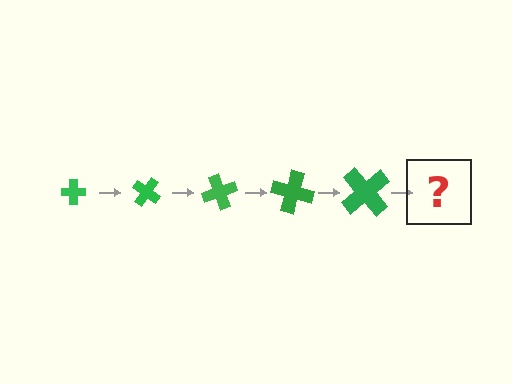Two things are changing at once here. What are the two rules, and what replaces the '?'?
The two rules are that the cross grows larger each step and it rotates 35 degrees each step. The '?' should be a cross, larger than the previous one and rotated 175 degrees from the start.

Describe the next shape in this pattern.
It should be a cross, larger than the previous one and rotated 175 degrees from the start.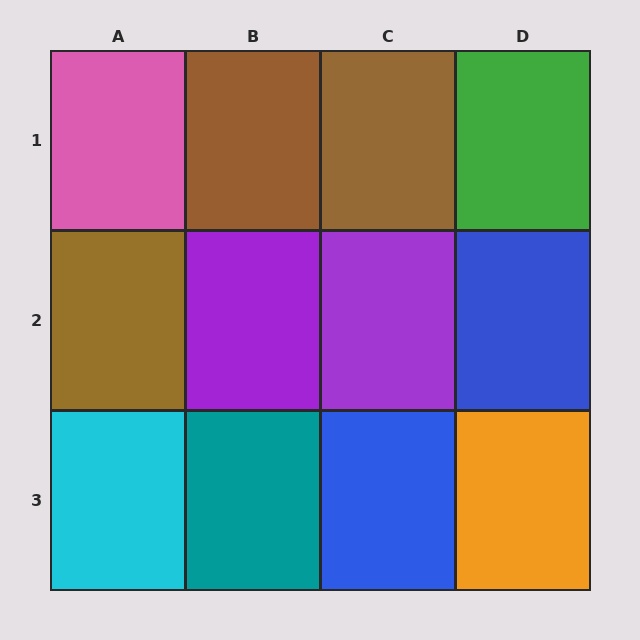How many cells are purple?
2 cells are purple.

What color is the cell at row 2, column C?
Purple.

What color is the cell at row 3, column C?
Blue.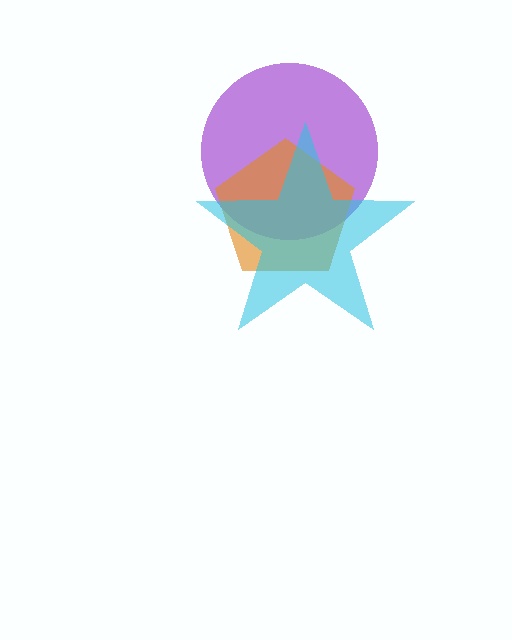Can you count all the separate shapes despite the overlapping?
Yes, there are 3 separate shapes.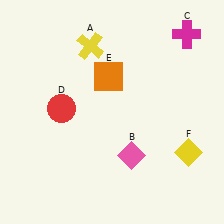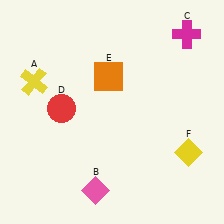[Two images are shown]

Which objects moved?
The objects that moved are: the yellow cross (A), the pink diamond (B).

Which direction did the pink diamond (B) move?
The pink diamond (B) moved left.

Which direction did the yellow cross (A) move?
The yellow cross (A) moved left.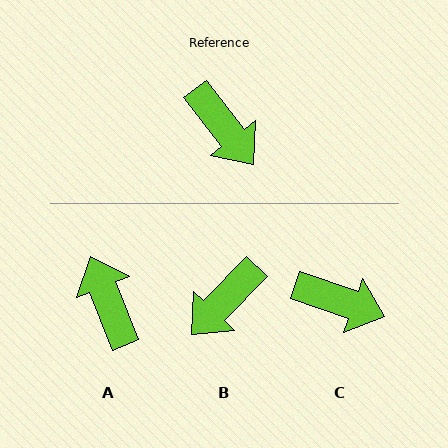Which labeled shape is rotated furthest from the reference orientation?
A, about 164 degrees away.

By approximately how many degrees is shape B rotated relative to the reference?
Approximately 82 degrees clockwise.